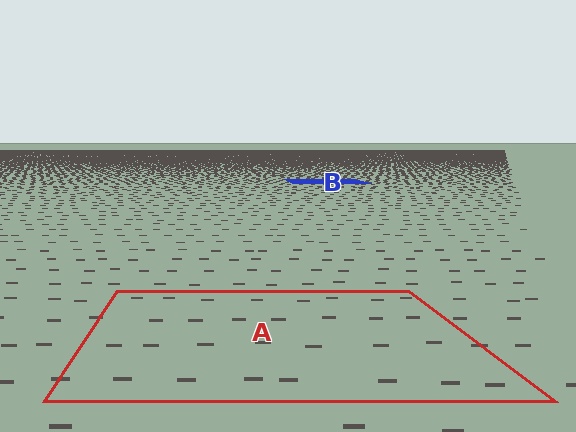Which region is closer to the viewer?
Region A is closer. The texture elements there are larger and more spread out.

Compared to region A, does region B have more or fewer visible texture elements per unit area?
Region B has more texture elements per unit area — they are packed more densely because it is farther away.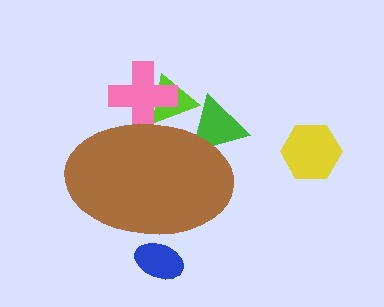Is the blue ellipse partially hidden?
Yes, the blue ellipse is partially hidden behind the brown ellipse.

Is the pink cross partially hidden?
Yes, the pink cross is partially hidden behind the brown ellipse.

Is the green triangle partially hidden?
Yes, the green triangle is partially hidden behind the brown ellipse.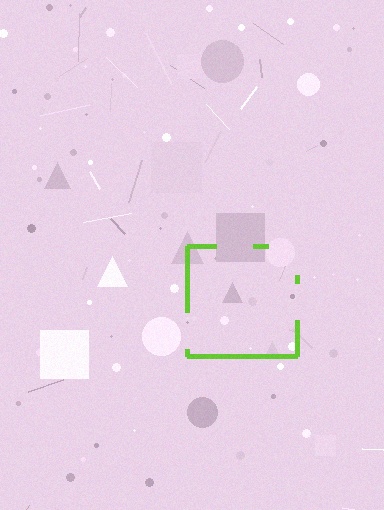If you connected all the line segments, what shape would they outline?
They would outline a square.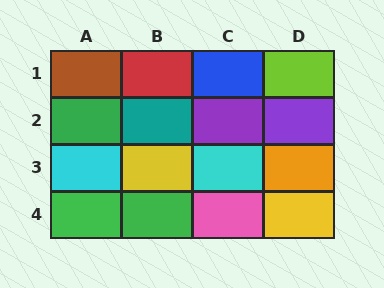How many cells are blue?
1 cell is blue.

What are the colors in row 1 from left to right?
Brown, red, blue, lime.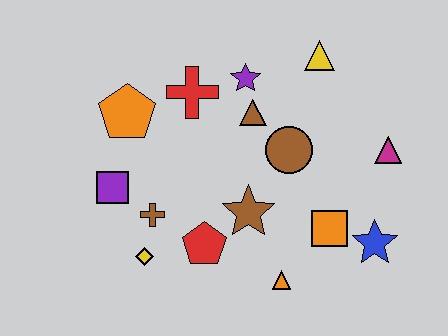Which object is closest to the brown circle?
The brown triangle is closest to the brown circle.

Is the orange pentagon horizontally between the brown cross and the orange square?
No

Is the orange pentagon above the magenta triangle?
Yes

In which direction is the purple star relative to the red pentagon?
The purple star is above the red pentagon.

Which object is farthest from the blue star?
The orange pentagon is farthest from the blue star.